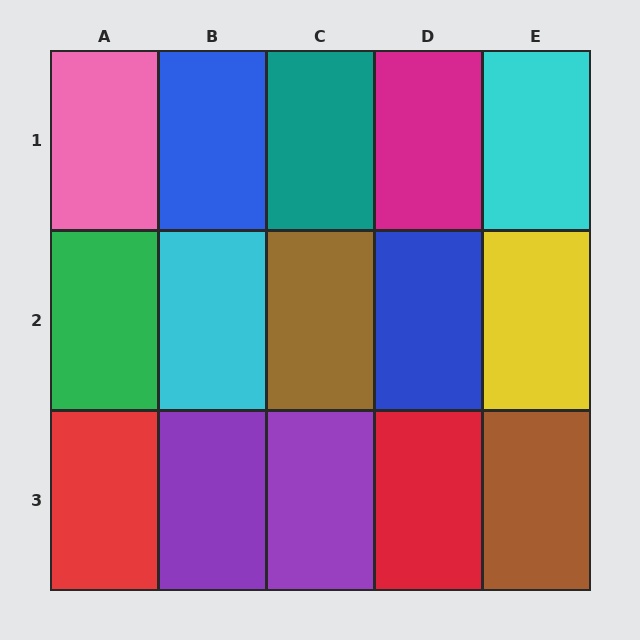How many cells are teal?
1 cell is teal.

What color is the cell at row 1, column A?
Pink.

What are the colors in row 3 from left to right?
Red, purple, purple, red, brown.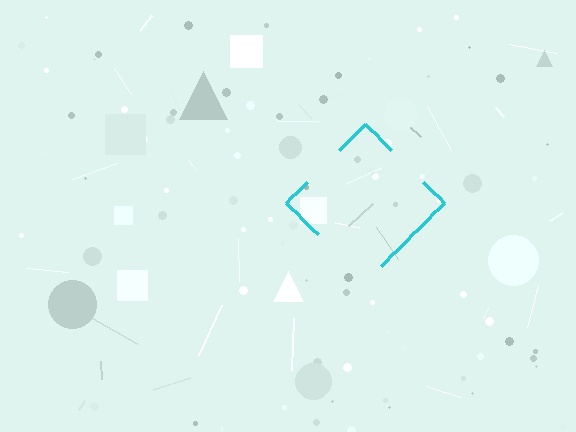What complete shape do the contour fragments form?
The contour fragments form a diamond.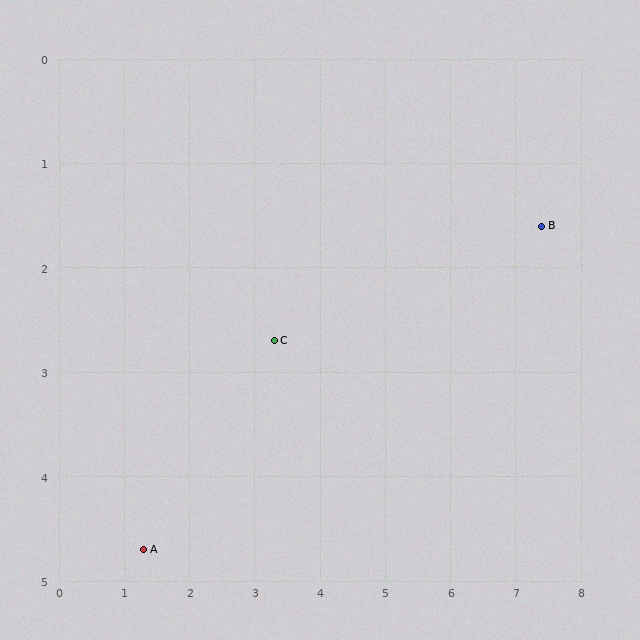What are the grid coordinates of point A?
Point A is at approximately (1.3, 4.7).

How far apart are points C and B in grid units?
Points C and B are about 4.2 grid units apart.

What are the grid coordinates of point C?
Point C is at approximately (3.3, 2.7).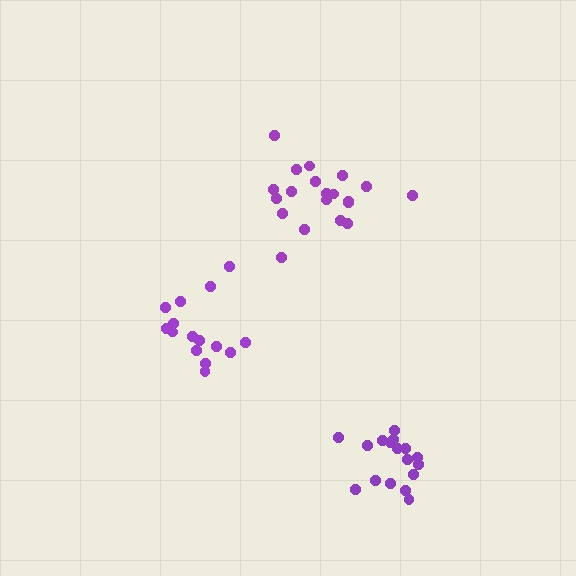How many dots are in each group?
Group 1: 15 dots, Group 2: 20 dots, Group 3: 17 dots (52 total).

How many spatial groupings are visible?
There are 3 spatial groupings.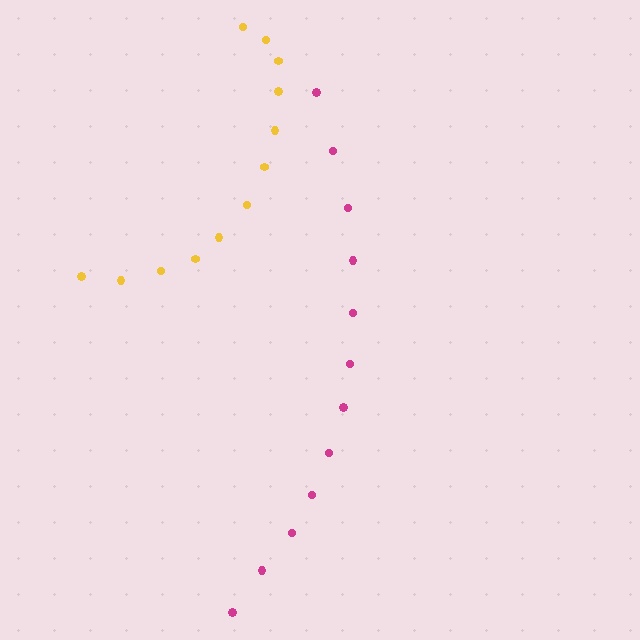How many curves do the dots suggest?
There are 2 distinct paths.